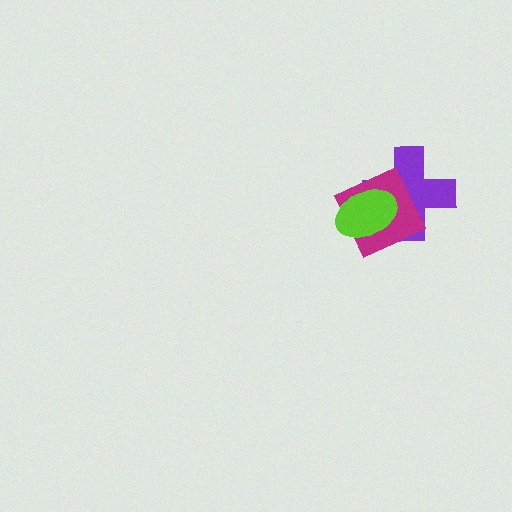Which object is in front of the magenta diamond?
The lime ellipse is in front of the magenta diamond.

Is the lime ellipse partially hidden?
No, no other shape covers it.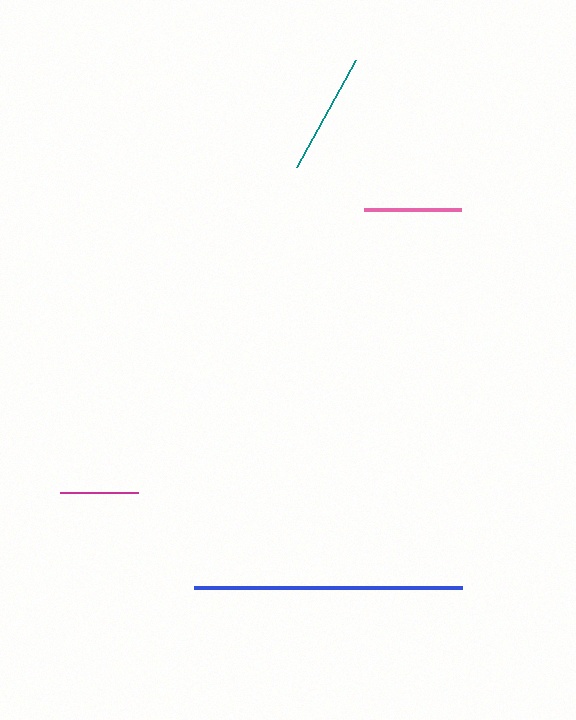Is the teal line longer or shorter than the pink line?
The teal line is longer than the pink line.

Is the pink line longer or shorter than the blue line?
The blue line is longer than the pink line.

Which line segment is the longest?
The blue line is the longest at approximately 268 pixels.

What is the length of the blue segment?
The blue segment is approximately 268 pixels long.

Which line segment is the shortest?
The magenta line is the shortest at approximately 77 pixels.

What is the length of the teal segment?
The teal segment is approximately 122 pixels long.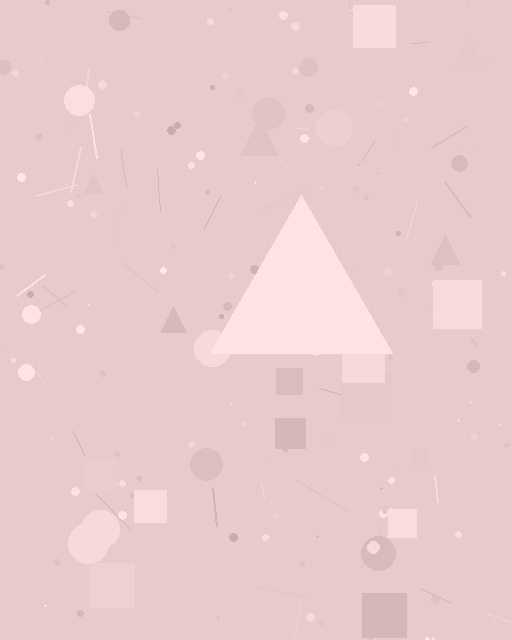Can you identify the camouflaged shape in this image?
The camouflaged shape is a triangle.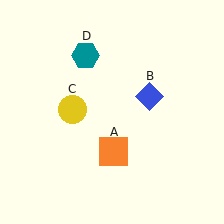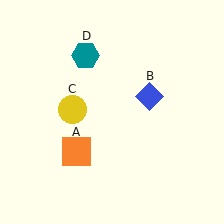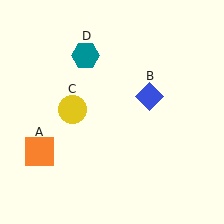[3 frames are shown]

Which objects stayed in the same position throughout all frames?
Blue diamond (object B) and yellow circle (object C) and teal hexagon (object D) remained stationary.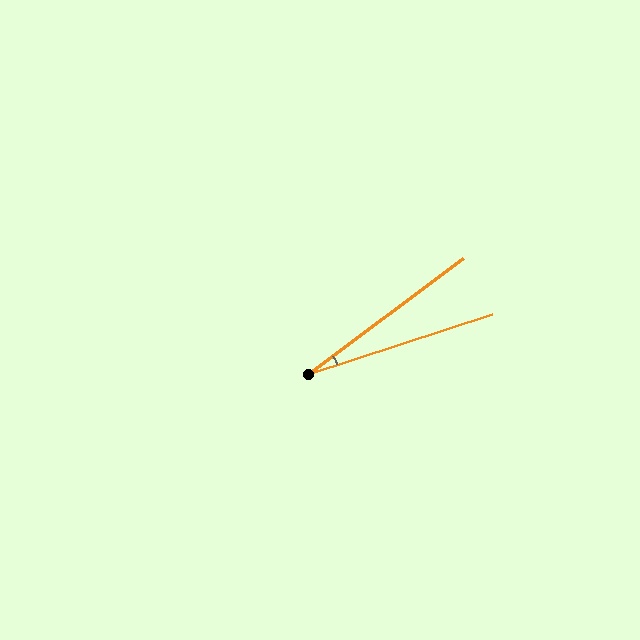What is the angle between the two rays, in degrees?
Approximately 18 degrees.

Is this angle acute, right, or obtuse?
It is acute.